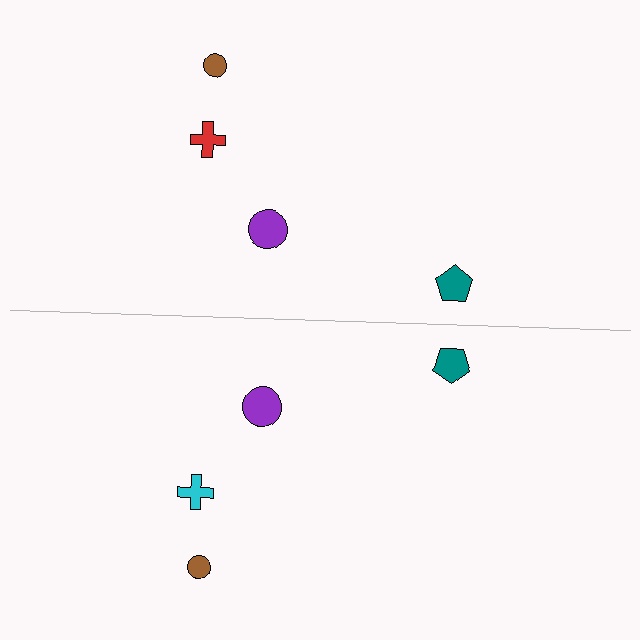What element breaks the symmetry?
The cyan cross on the bottom side breaks the symmetry — its mirror counterpart is red.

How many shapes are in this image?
There are 8 shapes in this image.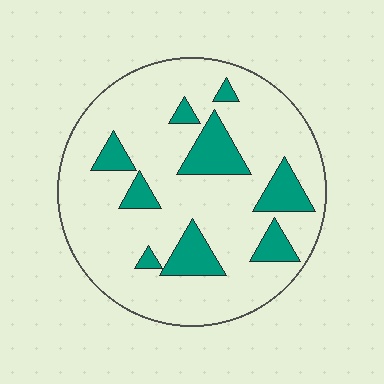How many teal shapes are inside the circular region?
9.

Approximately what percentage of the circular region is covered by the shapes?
Approximately 20%.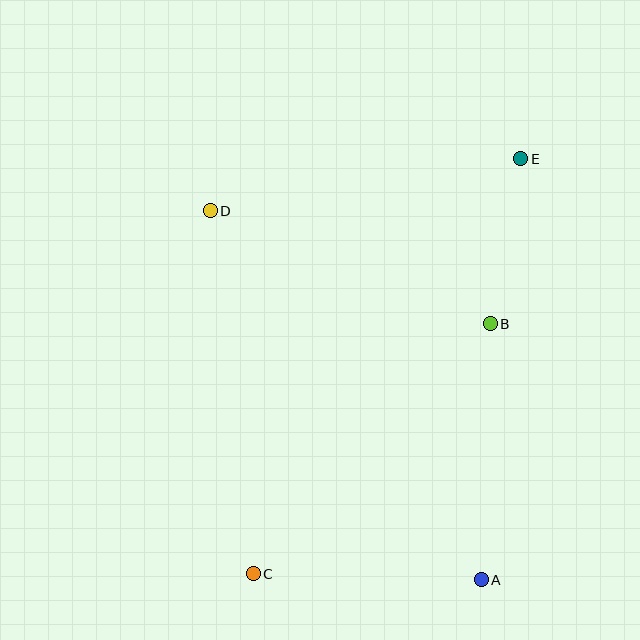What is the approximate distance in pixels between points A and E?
The distance between A and E is approximately 423 pixels.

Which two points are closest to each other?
Points B and E are closest to each other.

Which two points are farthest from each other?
Points C and E are farthest from each other.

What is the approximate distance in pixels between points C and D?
The distance between C and D is approximately 366 pixels.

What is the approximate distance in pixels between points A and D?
The distance between A and D is approximately 458 pixels.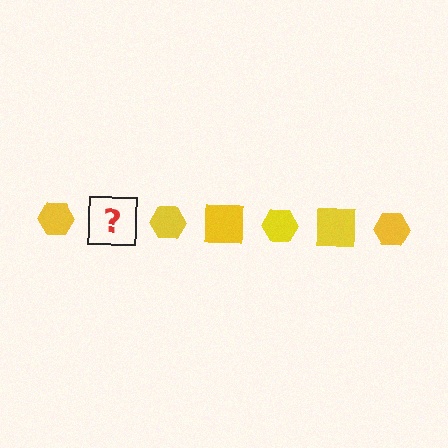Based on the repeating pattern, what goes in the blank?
The blank should be a yellow square.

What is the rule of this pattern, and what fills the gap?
The rule is that the pattern cycles through hexagon, square shapes in yellow. The gap should be filled with a yellow square.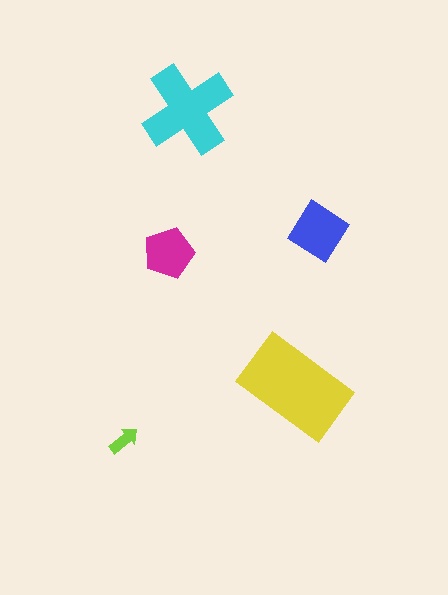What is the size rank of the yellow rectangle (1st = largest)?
1st.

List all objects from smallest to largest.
The lime arrow, the magenta pentagon, the blue diamond, the cyan cross, the yellow rectangle.